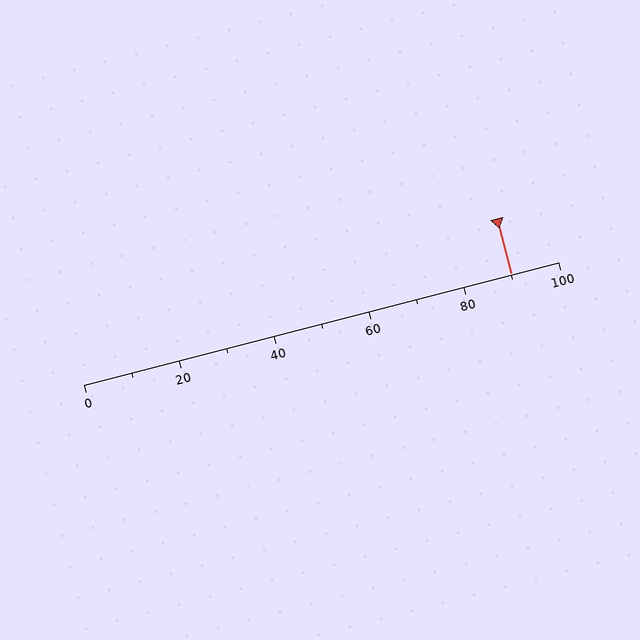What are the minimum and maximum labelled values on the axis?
The axis runs from 0 to 100.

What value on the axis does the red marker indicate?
The marker indicates approximately 90.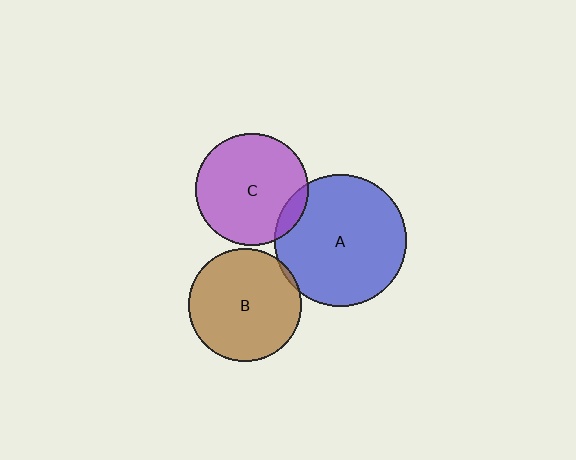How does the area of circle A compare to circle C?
Approximately 1.4 times.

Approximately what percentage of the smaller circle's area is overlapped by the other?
Approximately 10%.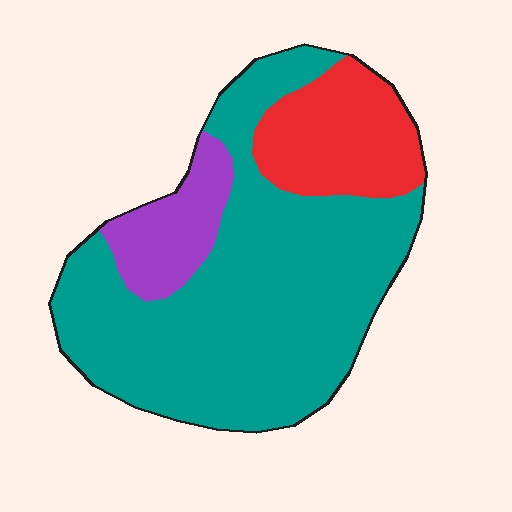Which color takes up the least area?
Purple, at roughly 10%.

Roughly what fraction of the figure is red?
Red takes up about one fifth (1/5) of the figure.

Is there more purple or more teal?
Teal.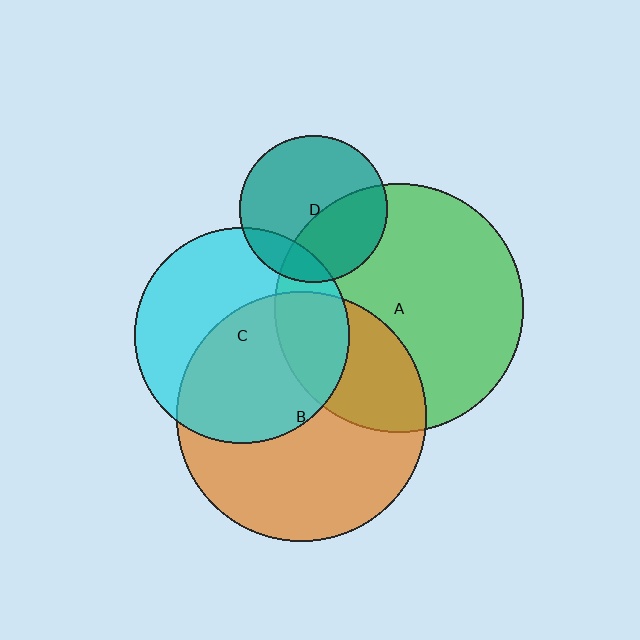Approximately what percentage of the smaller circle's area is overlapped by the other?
Approximately 30%.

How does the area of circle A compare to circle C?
Approximately 1.3 times.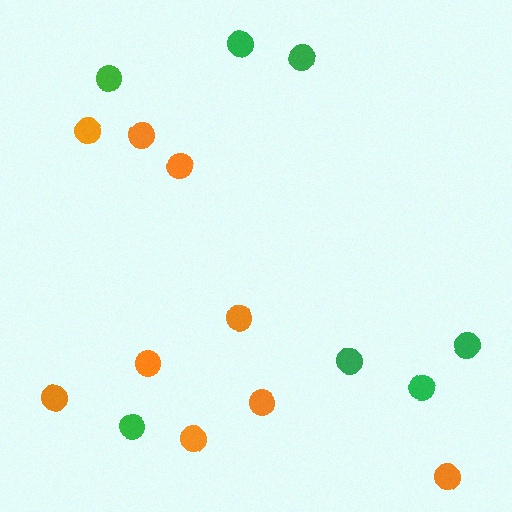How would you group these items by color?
There are 2 groups: one group of green circles (7) and one group of orange circles (9).